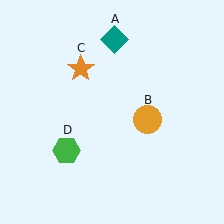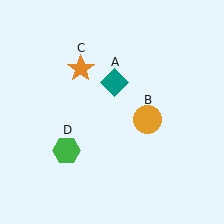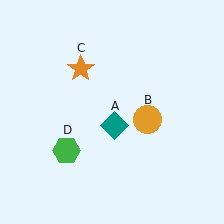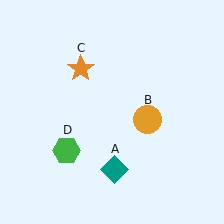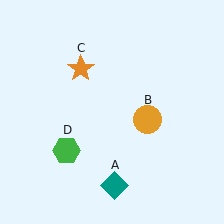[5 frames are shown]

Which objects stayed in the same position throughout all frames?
Orange circle (object B) and orange star (object C) and green hexagon (object D) remained stationary.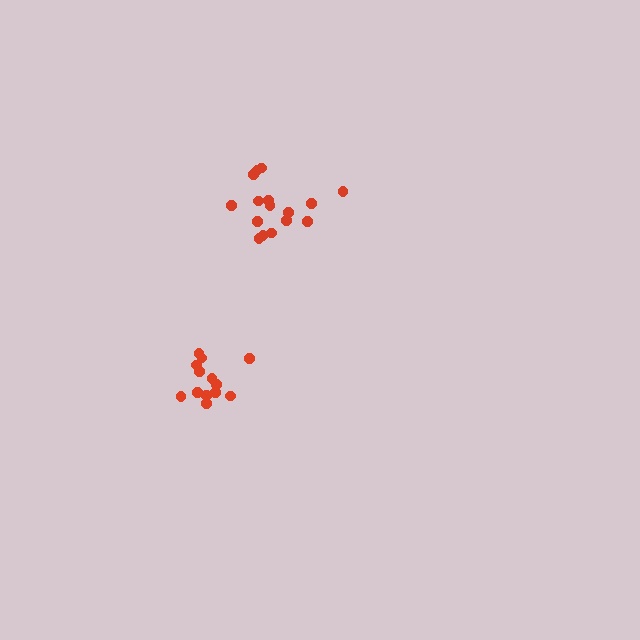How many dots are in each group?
Group 1: 16 dots, Group 2: 14 dots (30 total).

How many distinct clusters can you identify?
There are 2 distinct clusters.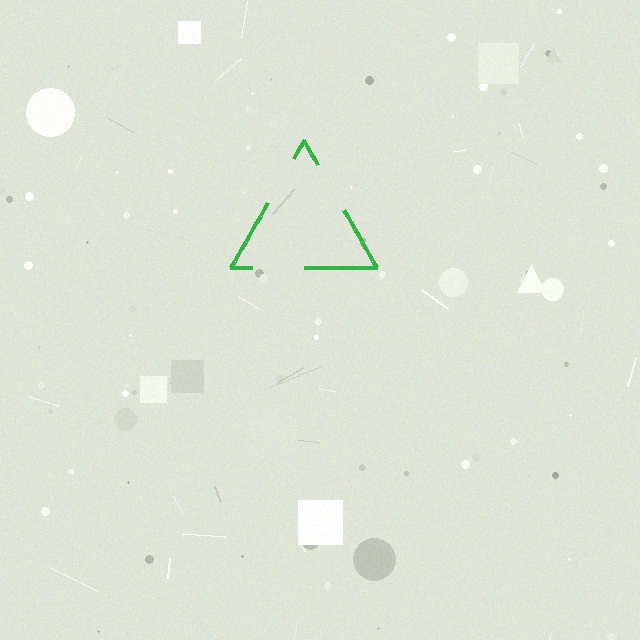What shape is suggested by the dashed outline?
The dashed outline suggests a triangle.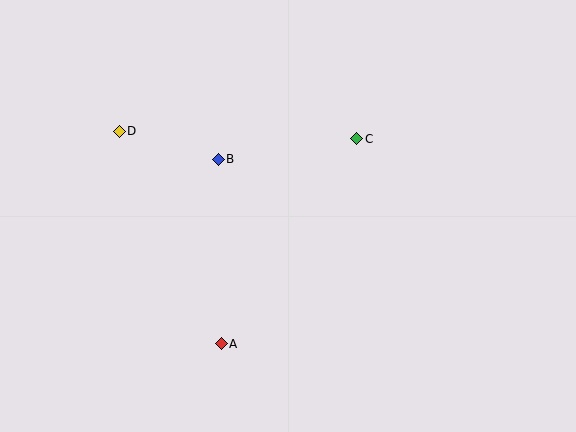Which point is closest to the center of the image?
Point B at (218, 159) is closest to the center.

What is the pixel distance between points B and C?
The distance between B and C is 140 pixels.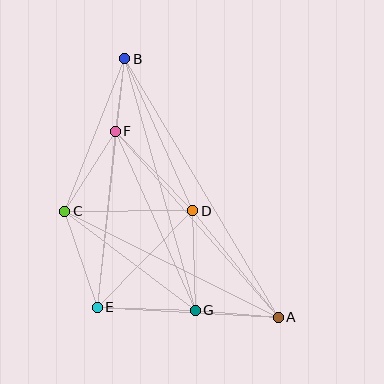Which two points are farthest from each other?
Points A and B are farthest from each other.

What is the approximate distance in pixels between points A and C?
The distance between A and C is approximately 238 pixels.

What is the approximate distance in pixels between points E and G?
The distance between E and G is approximately 98 pixels.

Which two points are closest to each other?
Points B and F are closest to each other.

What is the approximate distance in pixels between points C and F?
The distance between C and F is approximately 95 pixels.